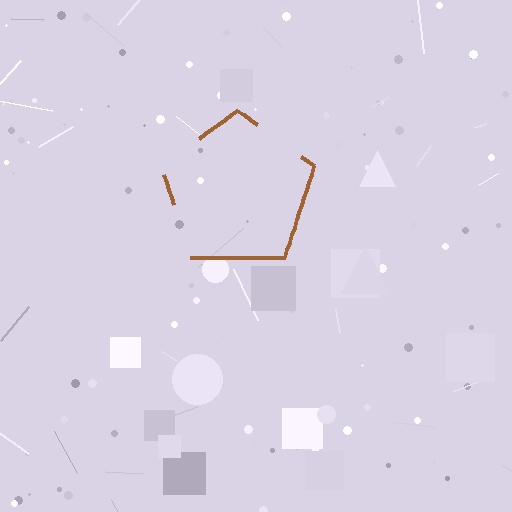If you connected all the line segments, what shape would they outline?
They would outline a pentagon.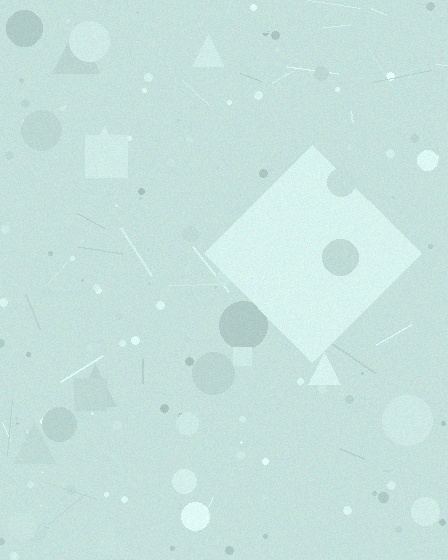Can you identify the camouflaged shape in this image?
The camouflaged shape is a diamond.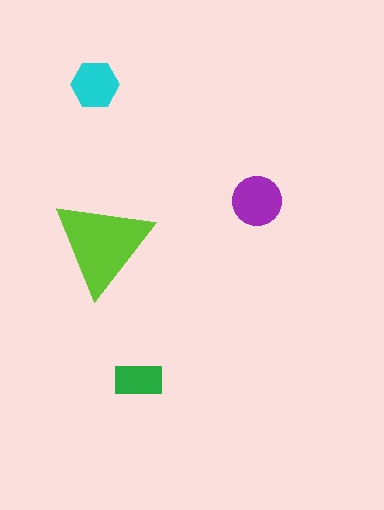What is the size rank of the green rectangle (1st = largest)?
4th.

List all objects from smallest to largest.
The green rectangle, the cyan hexagon, the purple circle, the lime triangle.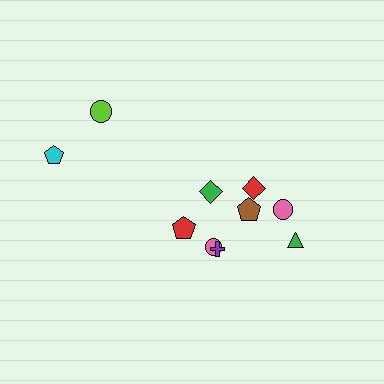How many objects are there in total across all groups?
There are 10 objects.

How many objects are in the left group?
There are 4 objects.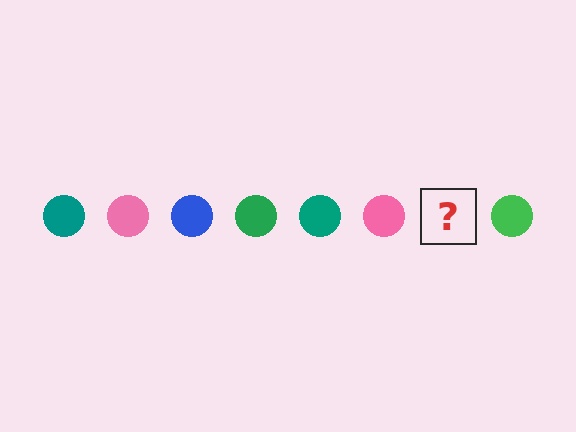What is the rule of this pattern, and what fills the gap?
The rule is that the pattern cycles through teal, pink, blue, green circles. The gap should be filled with a blue circle.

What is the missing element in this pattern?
The missing element is a blue circle.